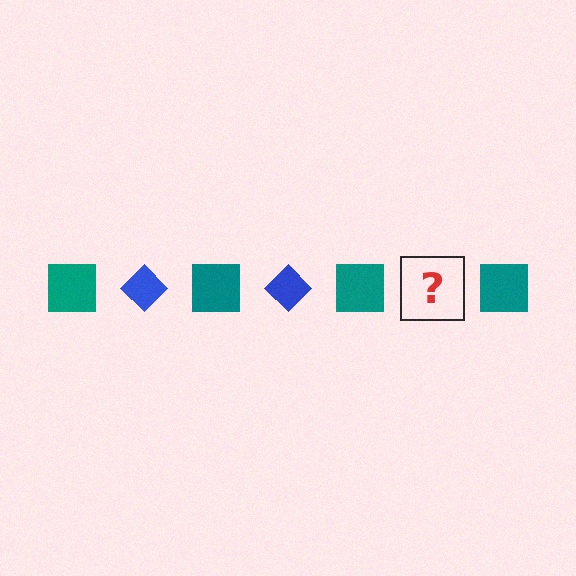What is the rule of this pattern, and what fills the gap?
The rule is that the pattern alternates between teal square and blue diamond. The gap should be filled with a blue diamond.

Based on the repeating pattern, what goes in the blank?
The blank should be a blue diamond.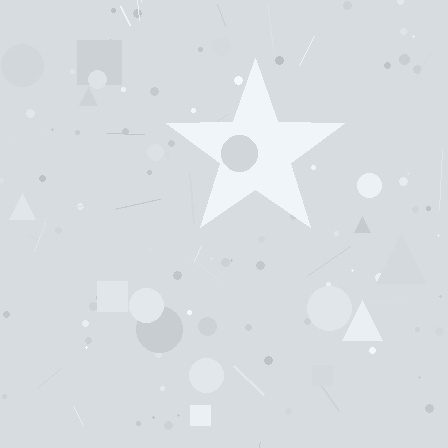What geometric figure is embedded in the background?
A star is embedded in the background.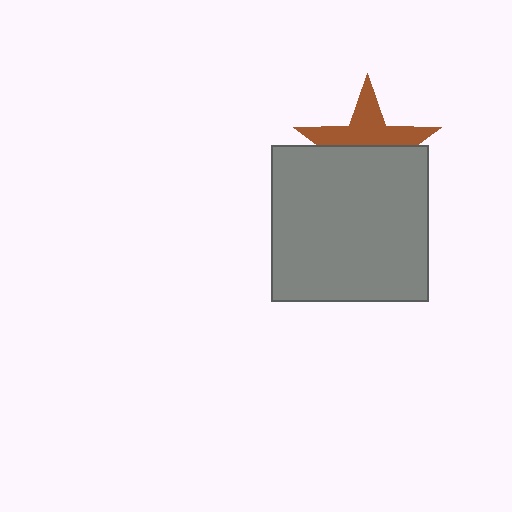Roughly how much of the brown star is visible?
About half of it is visible (roughly 47%).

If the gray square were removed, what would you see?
You would see the complete brown star.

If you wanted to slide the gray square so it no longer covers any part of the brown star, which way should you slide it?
Slide it down — that is the most direct way to separate the two shapes.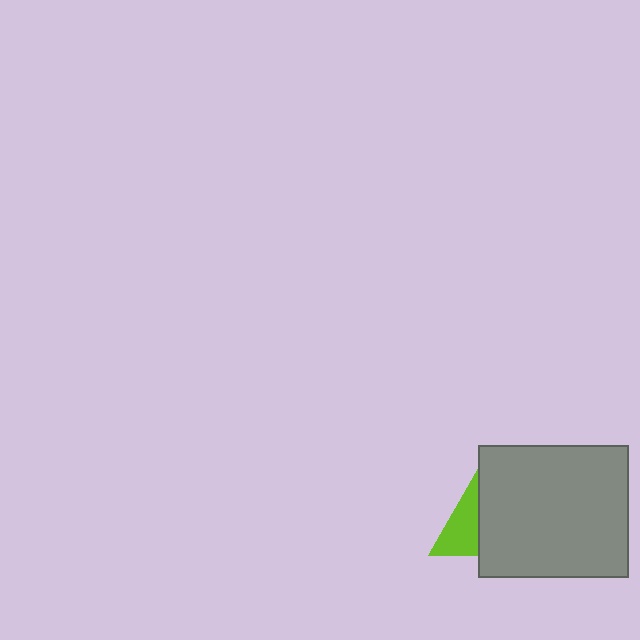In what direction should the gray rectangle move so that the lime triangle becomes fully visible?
The gray rectangle should move right. That is the shortest direction to clear the overlap and leave the lime triangle fully visible.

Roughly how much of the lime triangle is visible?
About half of it is visible (roughly 46%).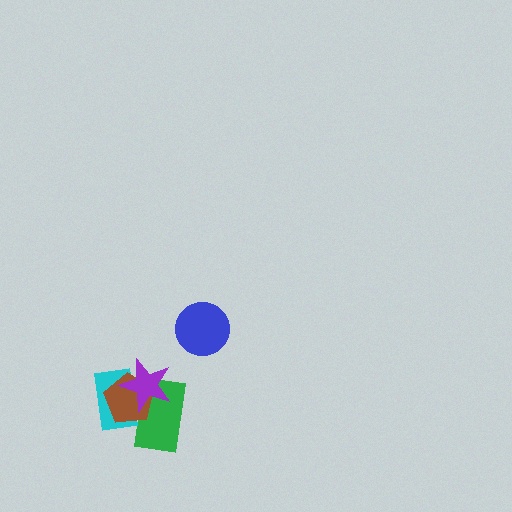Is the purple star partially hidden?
No, no other shape covers it.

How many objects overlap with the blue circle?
0 objects overlap with the blue circle.